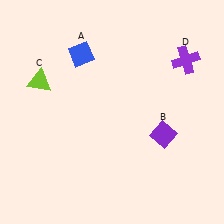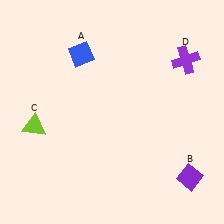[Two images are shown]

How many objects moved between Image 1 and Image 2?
2 objects moved between the two images.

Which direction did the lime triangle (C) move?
The lime triangle (C) moved down.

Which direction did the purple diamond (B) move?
The purple diamond (B) moved down.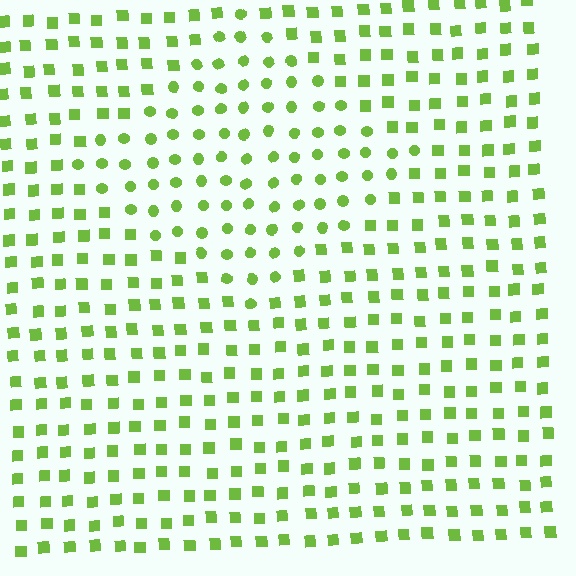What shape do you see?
I see a diamond.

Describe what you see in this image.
The image is filled with small lime elements arranged in a uniform grid. A diamond-shaped region contains circles, while the surrounding area contains squares. The boundary is defined purely by the change in element shape.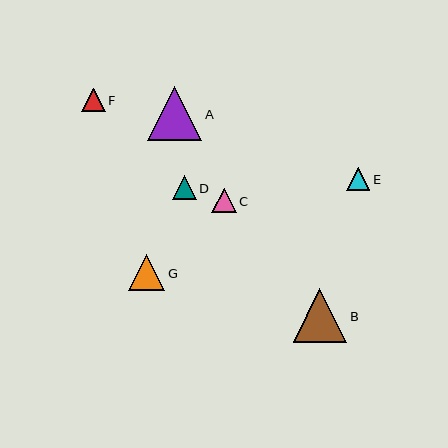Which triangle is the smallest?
Triangle F is the smallest with a size of approximately 23 pixels.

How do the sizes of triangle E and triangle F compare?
Triangle E and triangle F are approximately the same size.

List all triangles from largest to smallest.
From largest to smallest: B, A, G, C, D, E, F.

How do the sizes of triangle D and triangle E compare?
Triangle D and triangle E are approximately the same size.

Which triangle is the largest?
Triangle B is the largest with a size of approximately 54 pixels.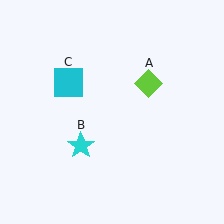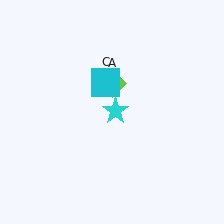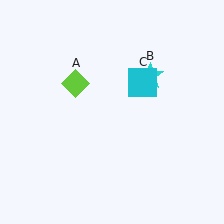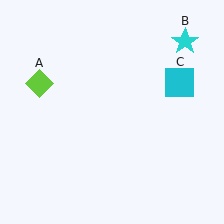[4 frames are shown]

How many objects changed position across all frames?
3 objects changed position: lime diamond (object A), cyan star (object B), cyan square (object C).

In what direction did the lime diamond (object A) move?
The lime diamond (object A) moved left.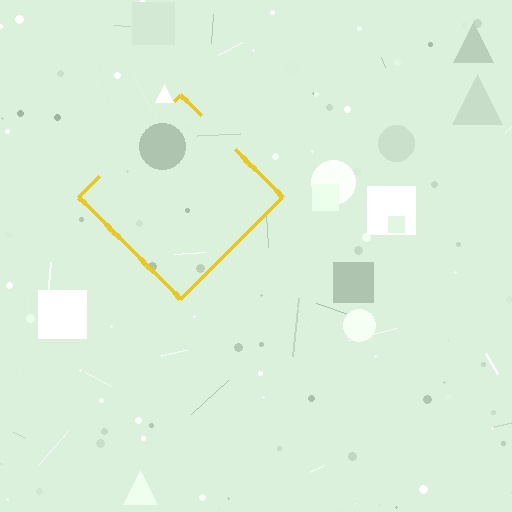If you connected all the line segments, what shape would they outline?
They would outline a diamond.